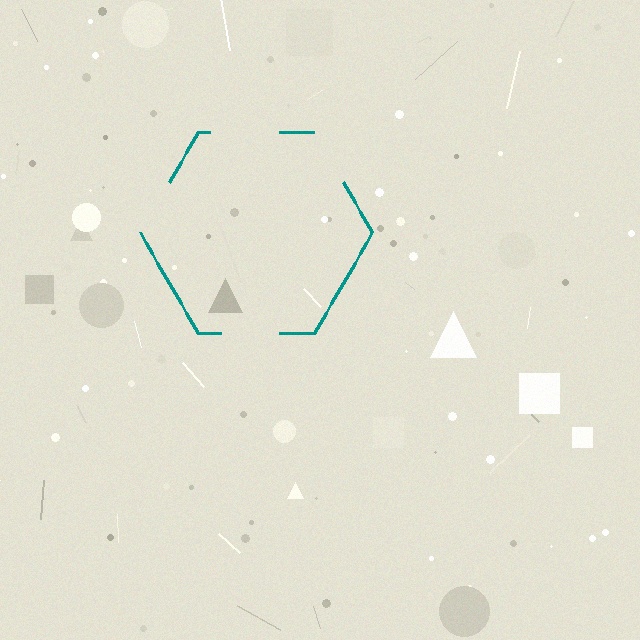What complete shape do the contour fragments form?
The contour fragments form a hexagon.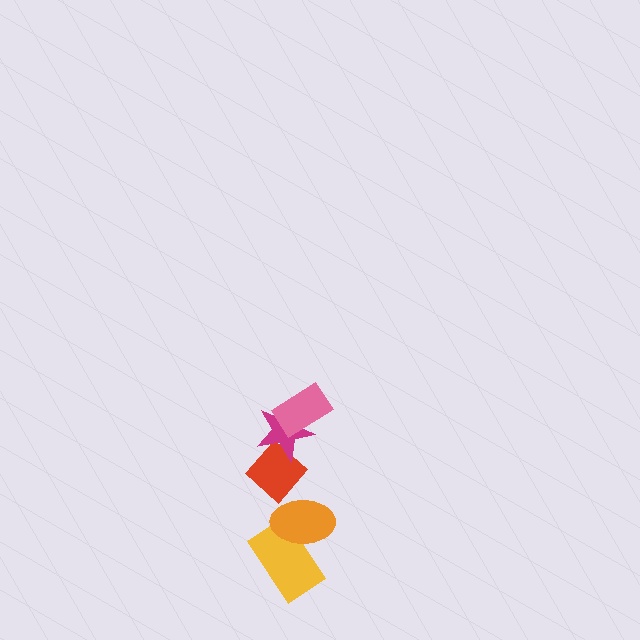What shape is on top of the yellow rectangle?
The orange ellipse is on top of the yellow rectangle.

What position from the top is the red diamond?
The red diamond is 3rd from the top.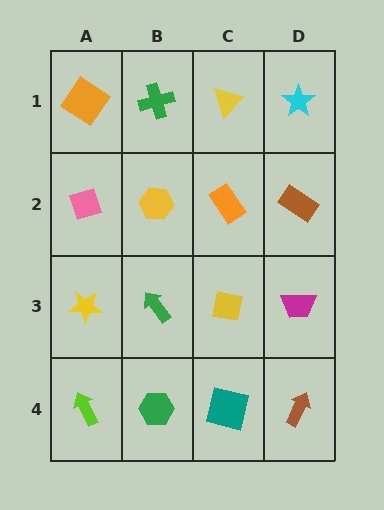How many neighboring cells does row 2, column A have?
3.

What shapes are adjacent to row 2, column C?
A yellow triangle (row 1, column C), a yellow square (row 3, column C), a yellow hexagon (row 2, column B), a brown rectangle (row 2, column D).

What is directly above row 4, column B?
A green arrow.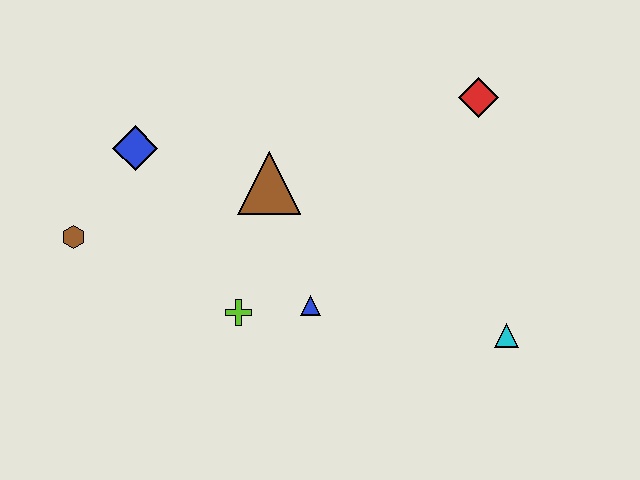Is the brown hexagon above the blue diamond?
No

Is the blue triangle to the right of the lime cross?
Yes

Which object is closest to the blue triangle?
The lime cross is closest to the blue triangle.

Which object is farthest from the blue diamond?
The cyan triangle is farthest from the blue diamond.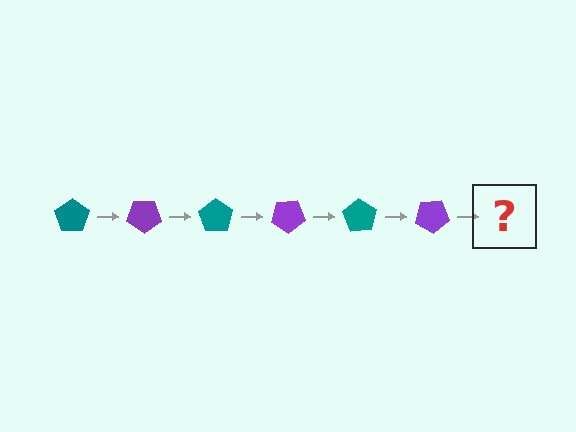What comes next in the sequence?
The next element should be a teal pentagon, rotated 210 degrees from the start.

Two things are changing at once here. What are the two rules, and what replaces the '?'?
The two rules are that it rotates 35 degrees each step and the color cycles through teal and purple. The '?' should be a teal pentagon, rotated 210 degrees from the start.